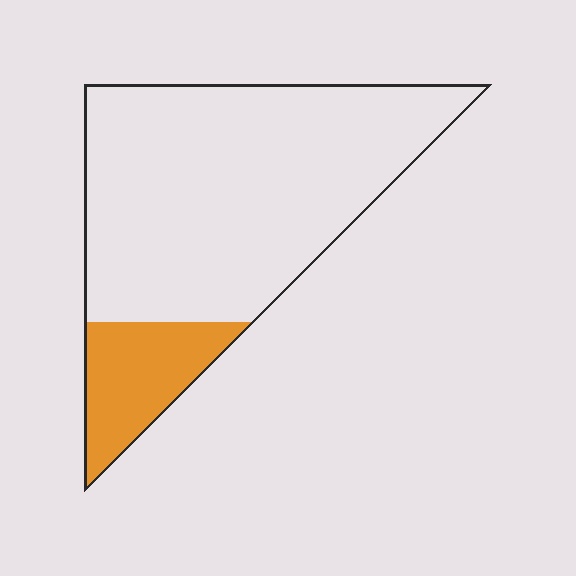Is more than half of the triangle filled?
No.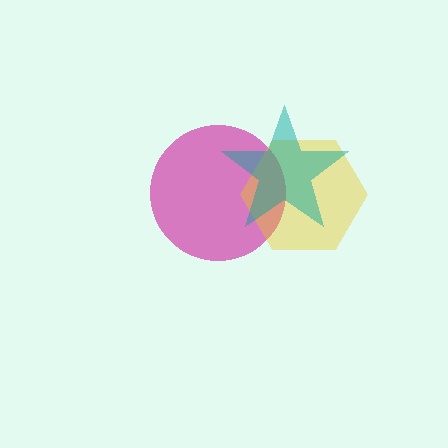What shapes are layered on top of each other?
The layered shapes are: a magenta circle, a yellow hexagon, a teal star.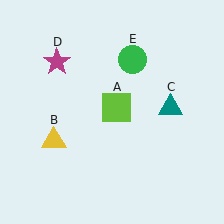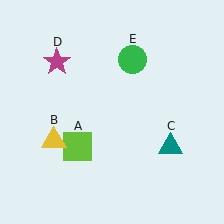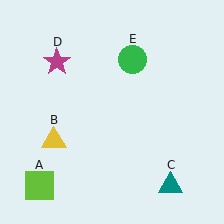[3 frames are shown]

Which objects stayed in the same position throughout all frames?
Yellow triangle (object B) and magenta star (object D) and green circle (object E) remained stationary.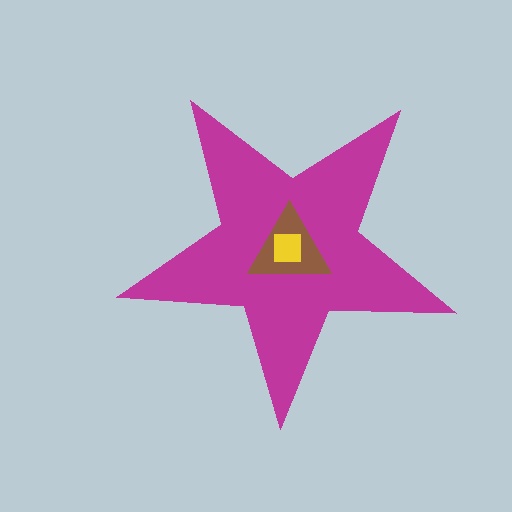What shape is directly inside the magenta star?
The brown triangle.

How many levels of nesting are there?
3.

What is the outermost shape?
The magenta star.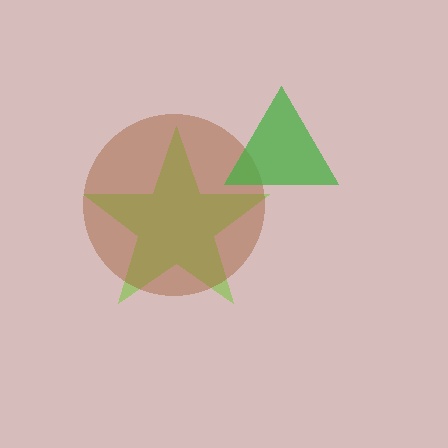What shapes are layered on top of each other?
The layered shapes are: a lime star, a brown circle, a green triangle.